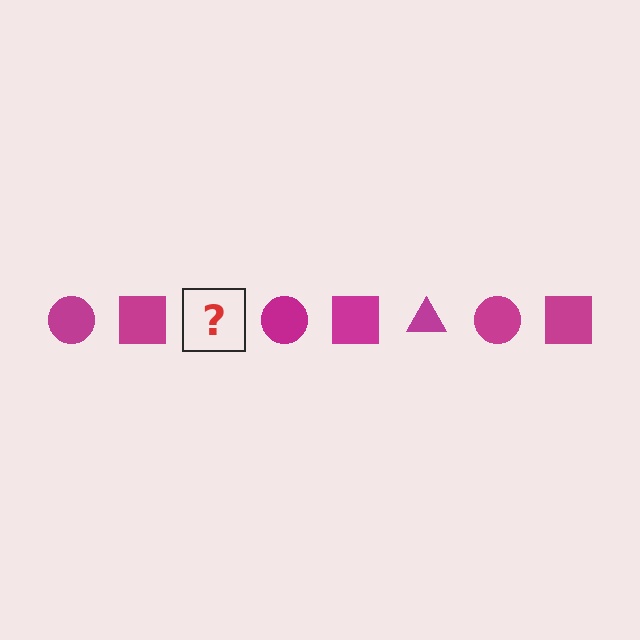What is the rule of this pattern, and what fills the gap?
The rule is that the pattern cycles through circle, square, triangle shapes in magenta. The gap should be filled with a magenta triangle.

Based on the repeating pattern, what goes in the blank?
The blank should be a magenta triangle.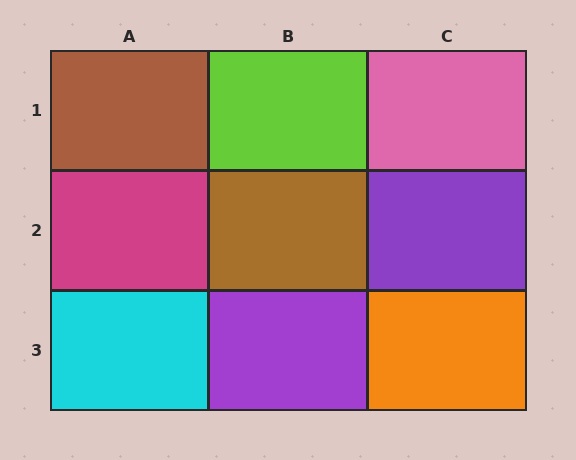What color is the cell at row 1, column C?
Pink.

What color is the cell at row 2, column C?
Purple.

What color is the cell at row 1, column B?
Lime.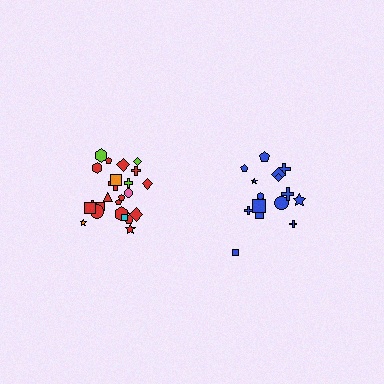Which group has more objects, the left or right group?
The left group.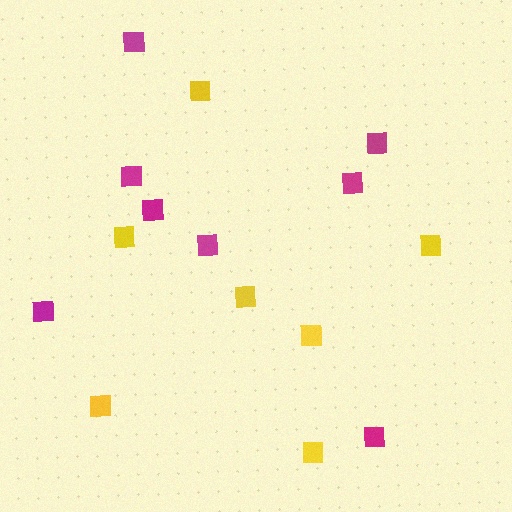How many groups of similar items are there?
There are 2 groups: one group of yellow squares (7) and one group of magenta squares (8).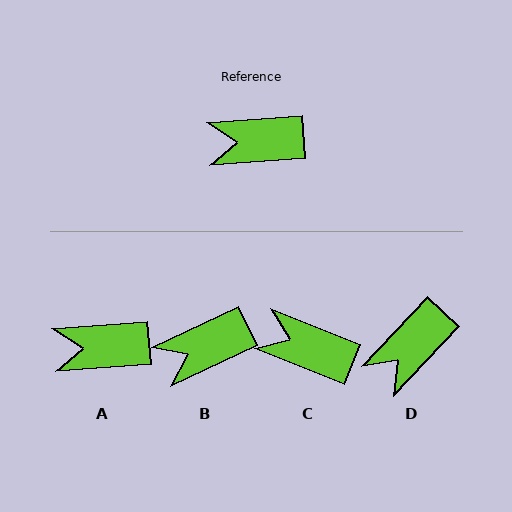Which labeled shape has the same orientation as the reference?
A.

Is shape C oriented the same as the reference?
No, it is off by about 26 degrees.